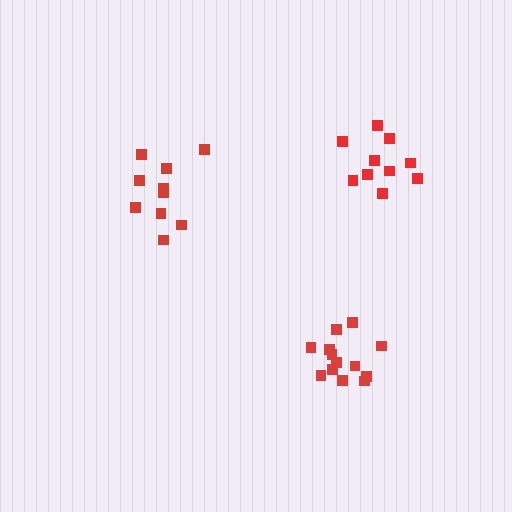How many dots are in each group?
Group 1: 13 dots, Group 2: 10 dots, Group 3: 10 dots (33 total).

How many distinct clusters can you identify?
There are 3 distinct clusters.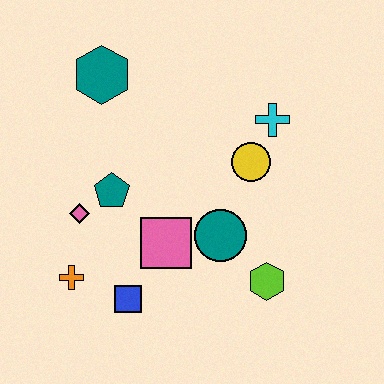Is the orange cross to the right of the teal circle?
No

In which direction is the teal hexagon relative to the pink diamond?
The teal hexagon is above the pink diamond.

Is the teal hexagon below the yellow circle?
No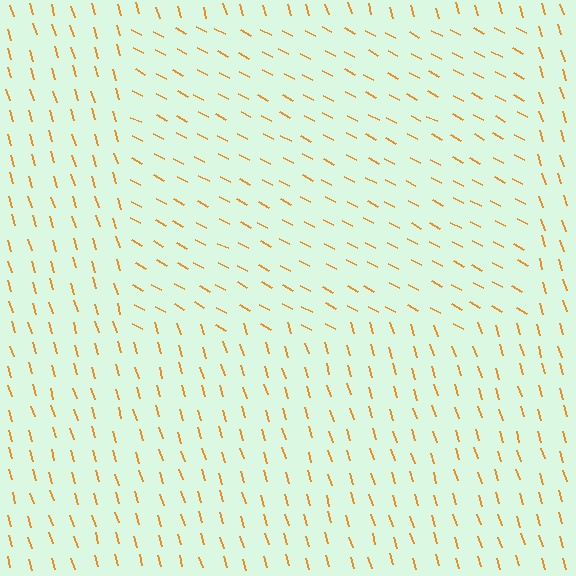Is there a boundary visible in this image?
Yes, there is a texture boundary formed by a change in line orientation.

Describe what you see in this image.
The image is filled with small orange line segments. A rectangle region in the image has lines oriented differently from the surrounding lines, creating a visible texture boundary.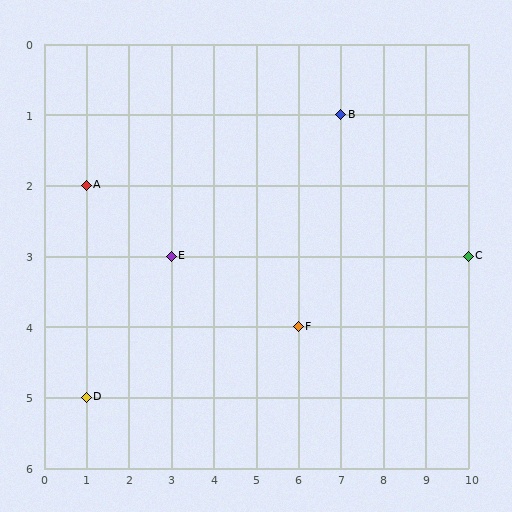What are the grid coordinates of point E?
Point E is at grid coordinates (3, 3).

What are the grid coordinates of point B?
Point B is at grid coordinates (7, 1).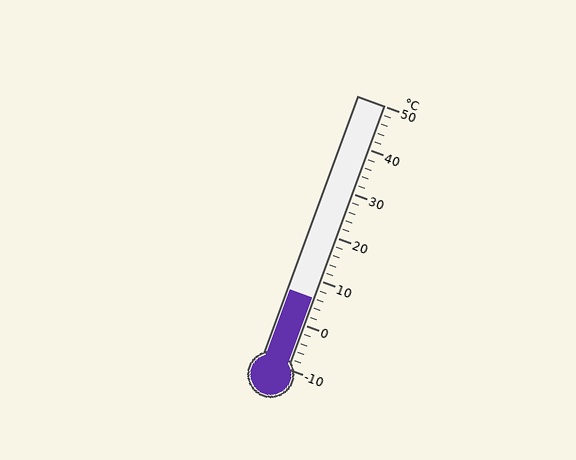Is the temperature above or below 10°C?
The temperature is below 10°C.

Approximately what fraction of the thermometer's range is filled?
The thermometer is filled to approximately 25% of its range.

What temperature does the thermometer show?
The thermometer shows approximately 6°C.